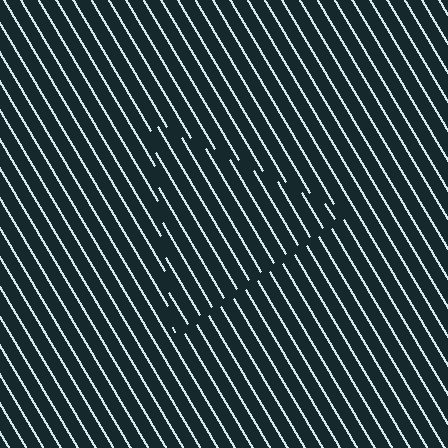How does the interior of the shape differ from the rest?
The interior of the shape contains the same grating, shifted by half a period — the contour is defined by the phase discontinuity where line-ends from the inner and outer gratings abut.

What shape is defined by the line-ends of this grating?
An illusory triangle. The interior of the shape contains the same grating, shifted by half a period — the contour is defined by the phase discontinuity where line-ends from the inner and outer gratings abut.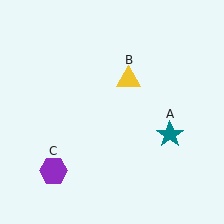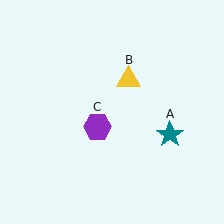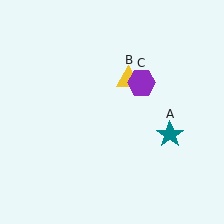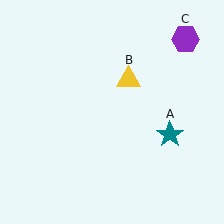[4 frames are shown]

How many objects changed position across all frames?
1 object changed position: purple hexagon (object C).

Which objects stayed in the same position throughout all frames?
Teal star (object A) and yellow triangle (object B) remained stationary.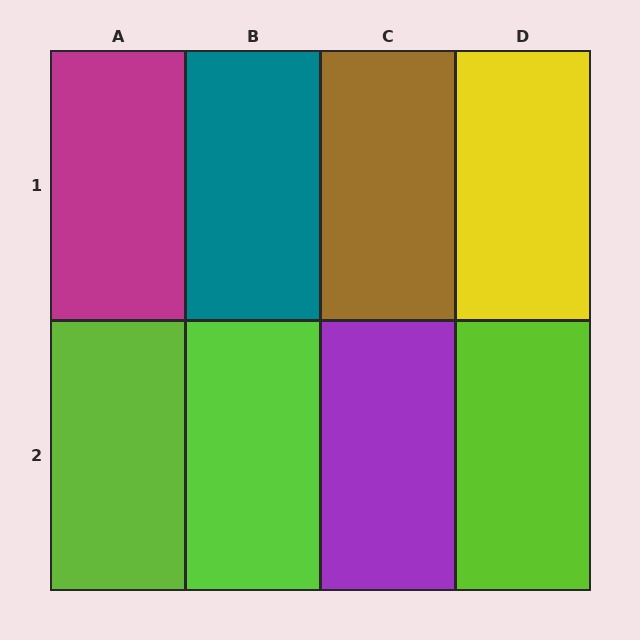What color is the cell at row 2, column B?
Lime.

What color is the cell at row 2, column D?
Lime.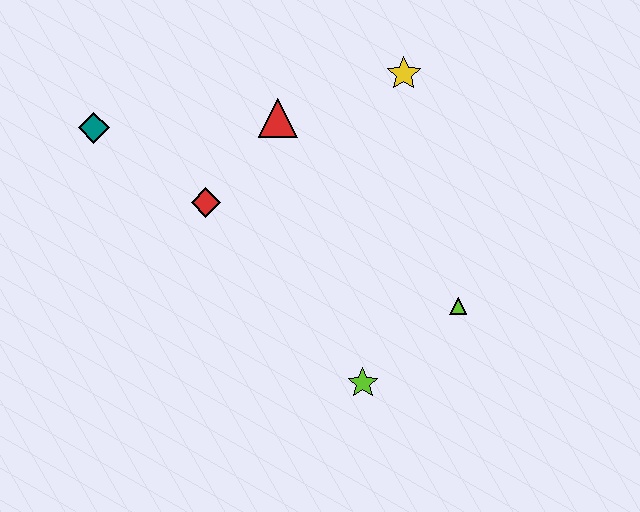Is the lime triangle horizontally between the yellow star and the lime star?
No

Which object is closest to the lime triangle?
The lime star is closest to the lime triangle.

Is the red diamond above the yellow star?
No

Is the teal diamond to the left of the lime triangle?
Yes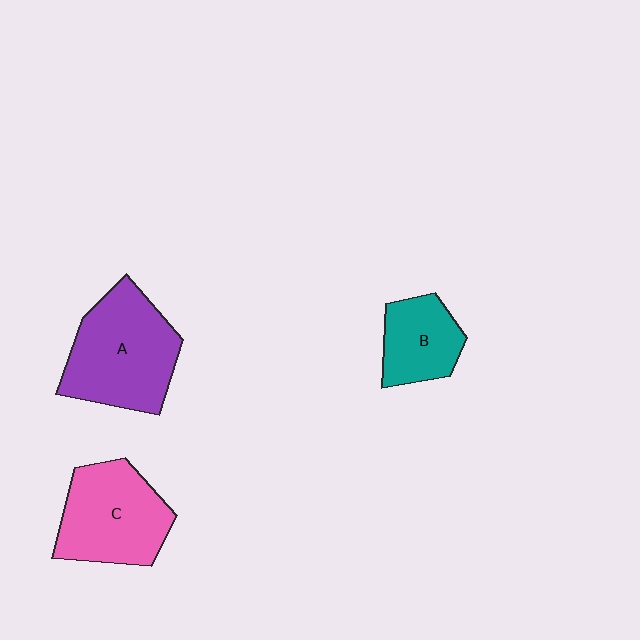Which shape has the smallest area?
Shape B (teal).